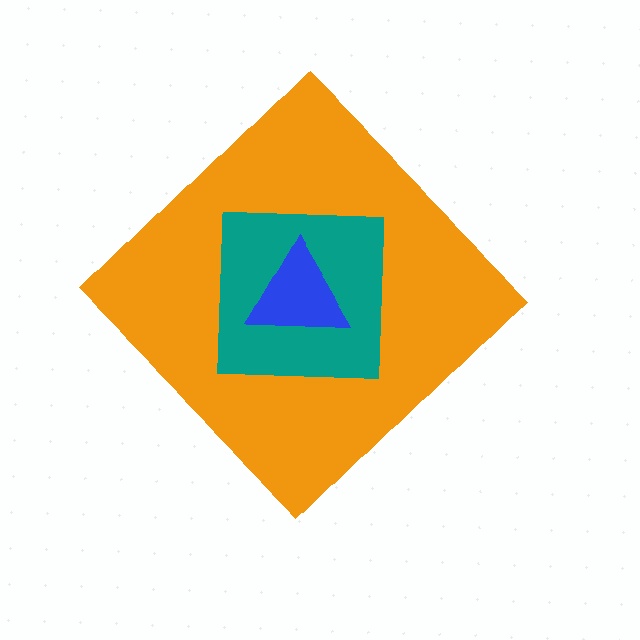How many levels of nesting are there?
3.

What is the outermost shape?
The orange diamond.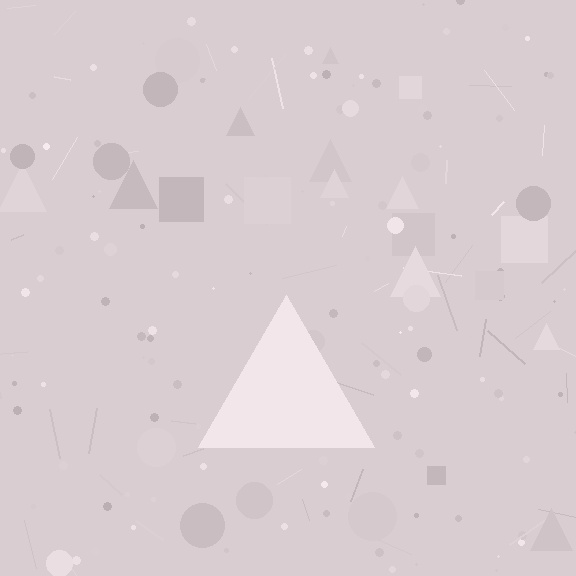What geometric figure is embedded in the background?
A triangle is embedded in the background.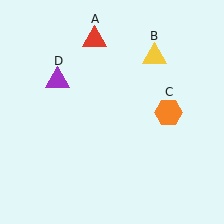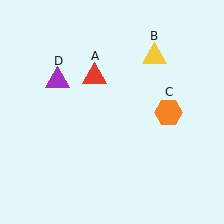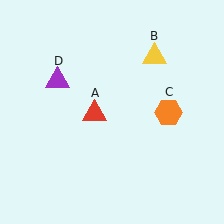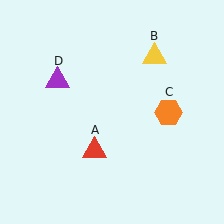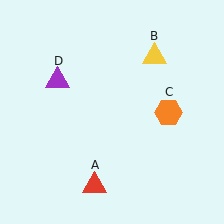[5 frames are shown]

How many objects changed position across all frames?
1 object changed position: red triangle (object A).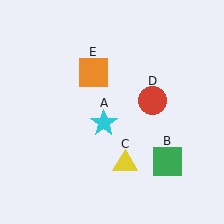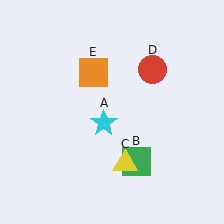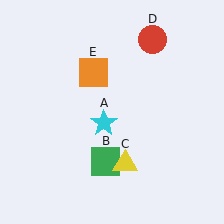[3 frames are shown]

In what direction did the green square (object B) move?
The green square (object B) moved left.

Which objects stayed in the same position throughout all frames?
Cyan star (object A) and yellow triangle (object C) and orange square (object E) remained stationary.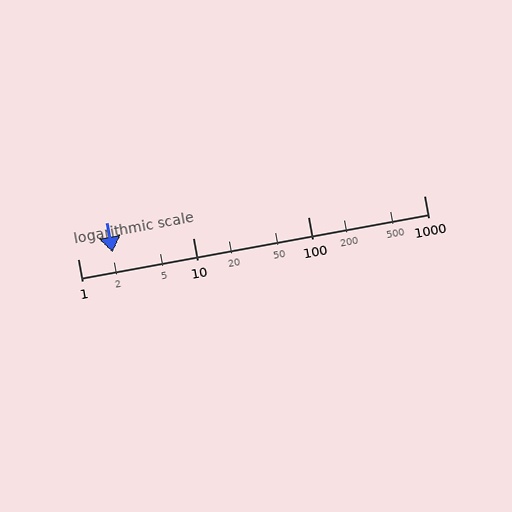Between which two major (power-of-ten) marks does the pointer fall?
The pointer is between 1 and 10.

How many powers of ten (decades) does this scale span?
The scale spans 3 decades, from 1 to 1000.